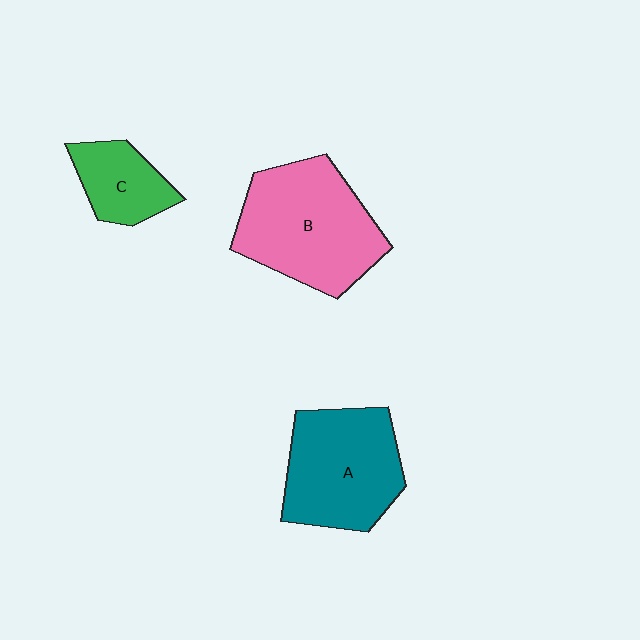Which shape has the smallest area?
Shape C (green).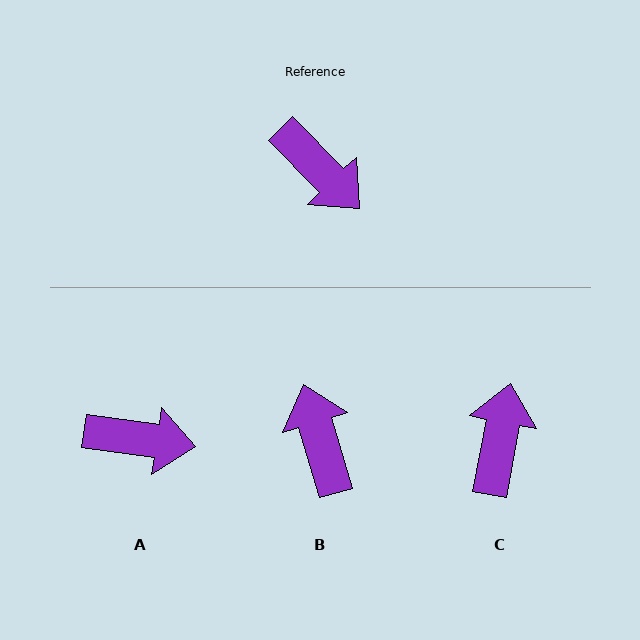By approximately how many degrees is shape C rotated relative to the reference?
Approximately 125 degrees counter-clockwise.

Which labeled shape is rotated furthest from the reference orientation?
B, about 152 degrees away.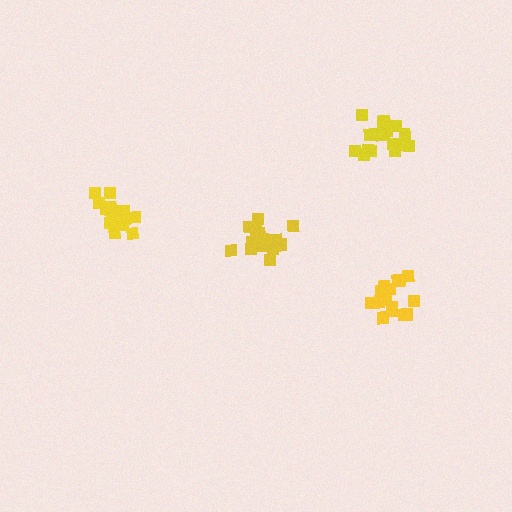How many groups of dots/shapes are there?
There are 4 groups.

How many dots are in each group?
Group 1: 16 dots, Group 2: 19 dots, Group 3: 18 dots, Group 4: 16 dots (69 total).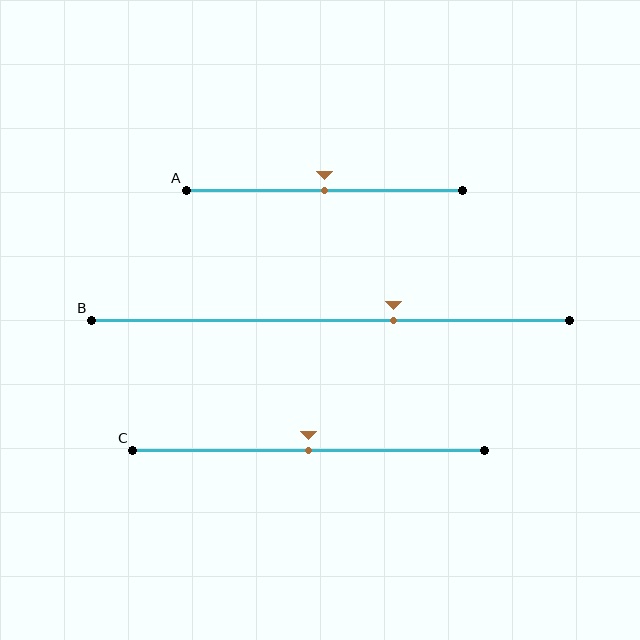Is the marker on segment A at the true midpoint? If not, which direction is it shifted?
Yes, the marker on segment A is at the true midpoint.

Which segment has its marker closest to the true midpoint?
Segment A has its marker closest to the true midpoint.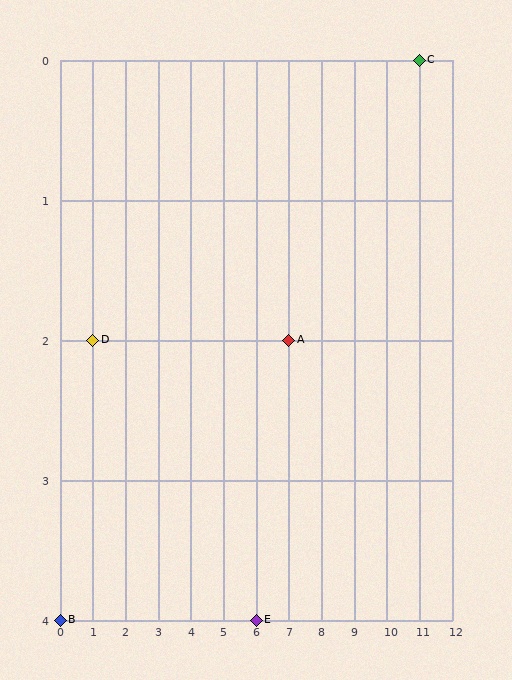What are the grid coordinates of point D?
Point D is at grid coordinates (1, 2).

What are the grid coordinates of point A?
Point A is at grid coordinates (7, 2).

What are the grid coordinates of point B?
Point B is at grid coordinates (0, 4).